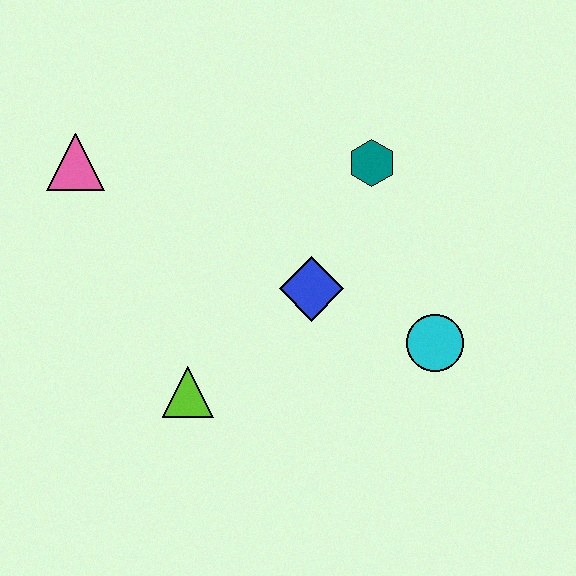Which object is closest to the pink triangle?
The lime triangle is closest to the pink triangle.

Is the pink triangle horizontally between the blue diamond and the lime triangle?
No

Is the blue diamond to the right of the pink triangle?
Yes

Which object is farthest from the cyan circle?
The pink triangle is farthest from the cyan circle.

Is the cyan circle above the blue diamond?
No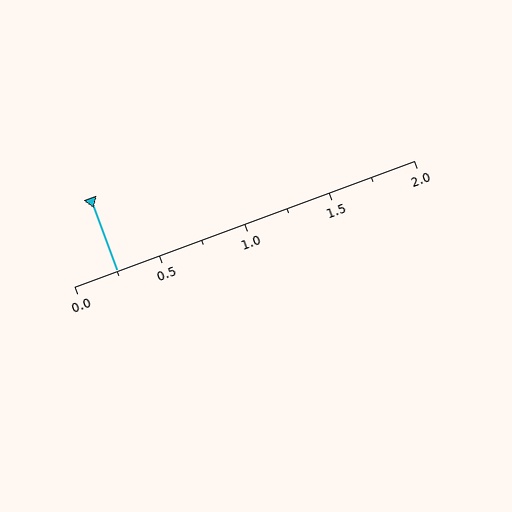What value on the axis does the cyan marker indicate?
The marker indicates approximately 0.25.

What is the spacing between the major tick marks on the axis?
The major ticks are spaced 0.5 apart.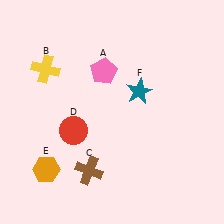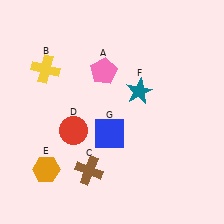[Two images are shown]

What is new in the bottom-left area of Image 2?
A blue square (G) was added in the bottom-left area of Image 2.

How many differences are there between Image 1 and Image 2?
There is 1 difference between the two images.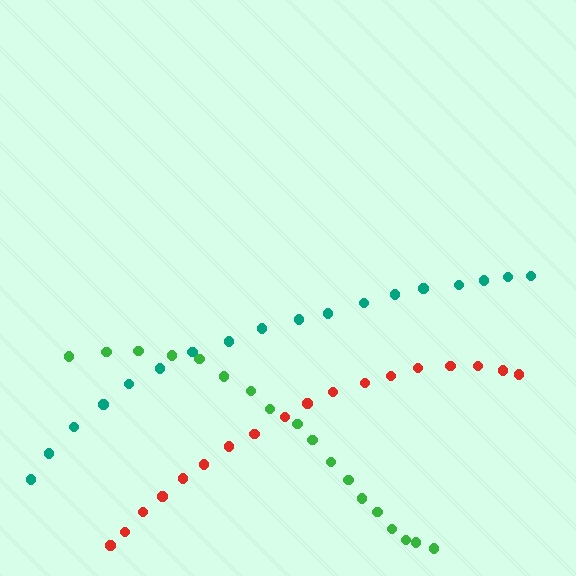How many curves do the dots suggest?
There are 3 distinct paths.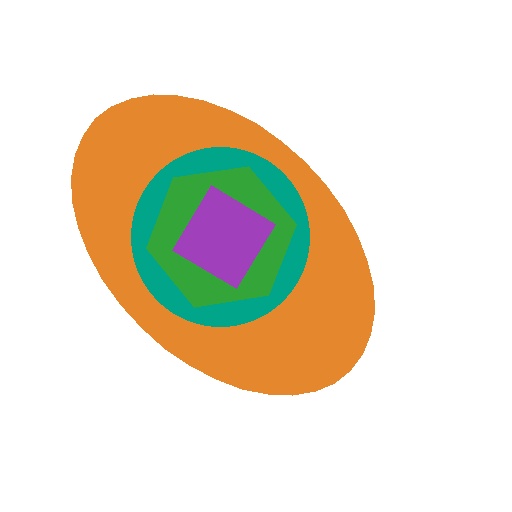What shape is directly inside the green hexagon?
The purple diamond.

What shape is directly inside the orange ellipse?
The teal circle.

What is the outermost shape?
The orange ellipse.